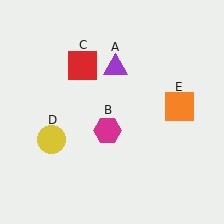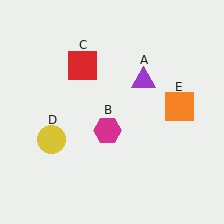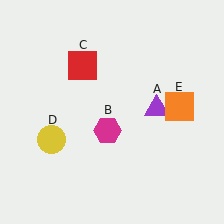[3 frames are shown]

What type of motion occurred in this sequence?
The purple triangle (object A) rotated clockwise around the center of the scene.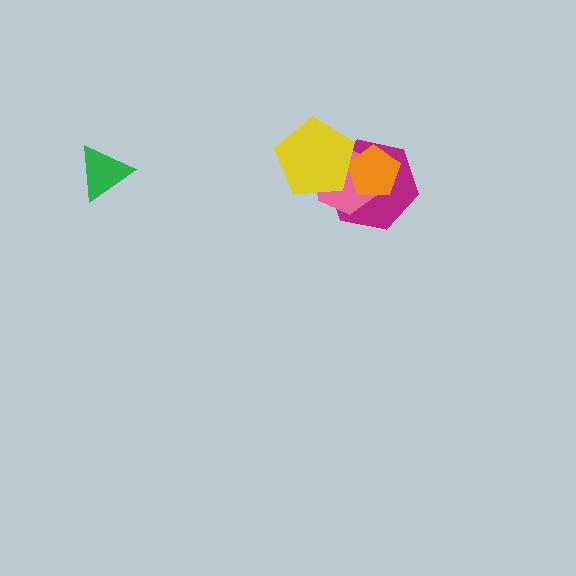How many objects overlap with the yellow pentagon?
3 objects overlap with the yellow pentagon.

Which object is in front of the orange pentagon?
The yellow pentagon is in front of the orange pentagon.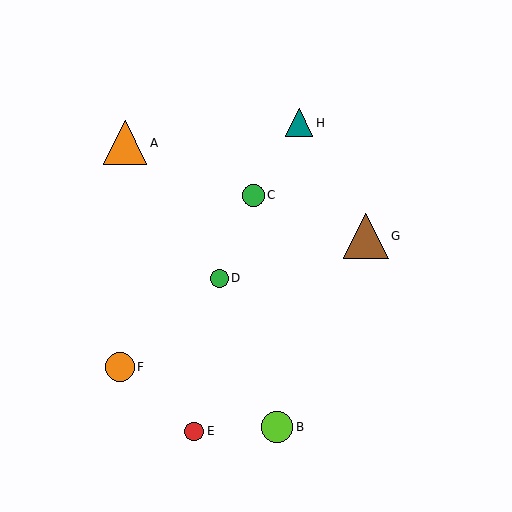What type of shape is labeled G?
Shape G is a brown triangle.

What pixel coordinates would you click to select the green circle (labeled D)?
Click at (219, 278) to select the green circle D.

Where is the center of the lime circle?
The center of the lime circle is at (277, 427).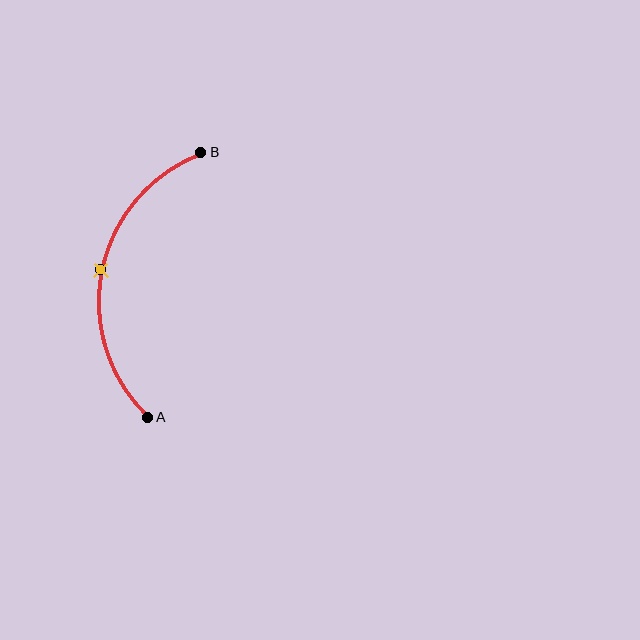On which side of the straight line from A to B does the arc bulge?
The arc bulges to the left of the straight line connecting A and B.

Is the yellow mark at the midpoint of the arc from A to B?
Yes. The yellow mark lies on the arc at equal arc-length from both A and B — it is the arc midpoint.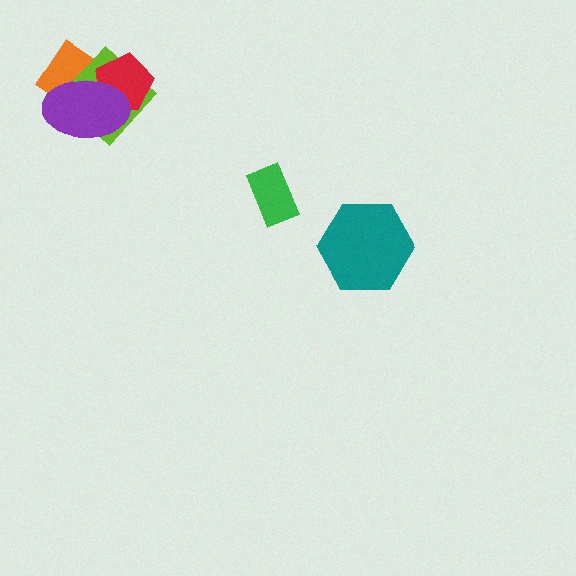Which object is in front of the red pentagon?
The purple ellipse is in front of the red pentagon.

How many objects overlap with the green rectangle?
0 objects overlap with the green rectangle.